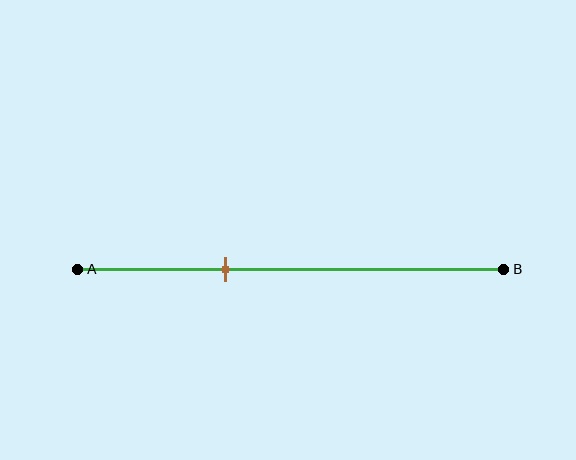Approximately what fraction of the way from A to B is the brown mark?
The brown mark is approximately 35% of the way from A to B.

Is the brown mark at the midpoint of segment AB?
No, the mark is at about 35% from A, not at the 50% midpoint.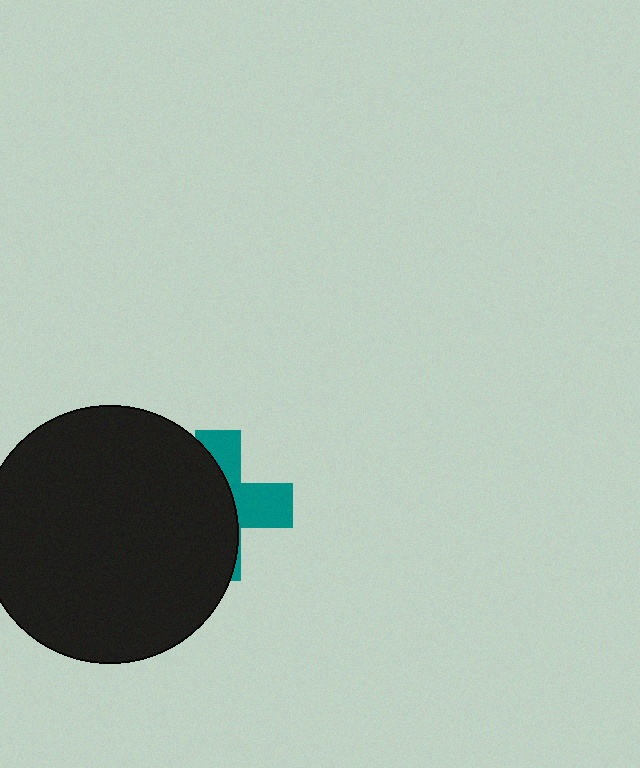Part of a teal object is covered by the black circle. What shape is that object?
It is a cross.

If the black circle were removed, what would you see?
You would see the complete teal cross.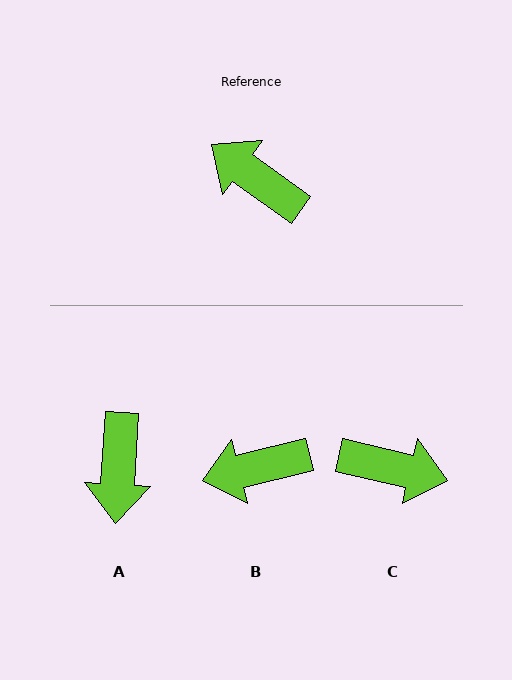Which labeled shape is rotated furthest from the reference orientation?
C, about 157 degrees away.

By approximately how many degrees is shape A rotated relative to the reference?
Approximately 122 degrees counter-clockwise.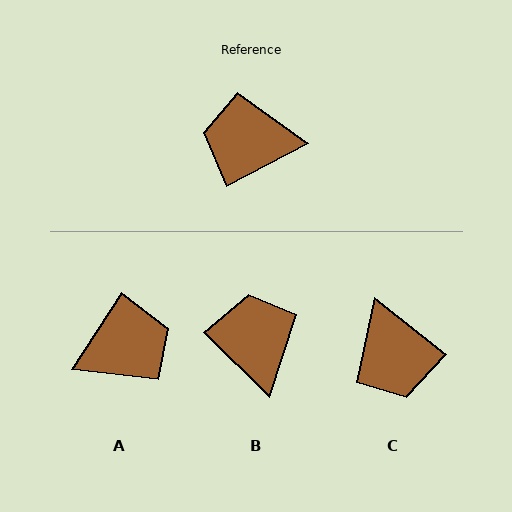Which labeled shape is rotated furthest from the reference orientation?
A, about 150 degrees away.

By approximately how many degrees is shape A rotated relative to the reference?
Approximately 150 degrees clockwise.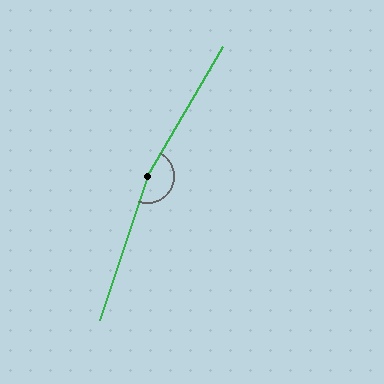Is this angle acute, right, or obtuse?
It is obtuse.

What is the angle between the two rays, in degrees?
Approximately 168 degrees.